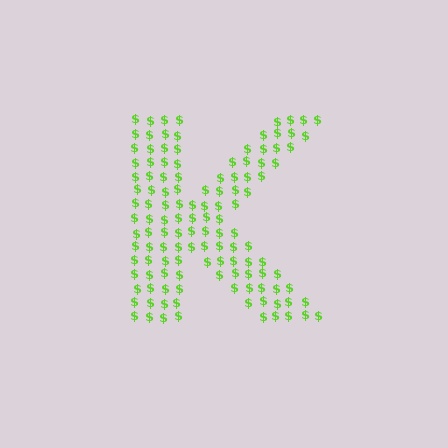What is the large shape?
The large shape is the letter K.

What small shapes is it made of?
It is made of small dollar signs.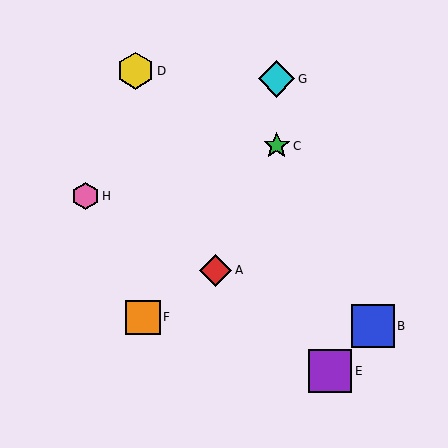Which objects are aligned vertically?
Objects C, G are aligned vertically.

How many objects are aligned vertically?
2 objects (C, G) are aligned vertically.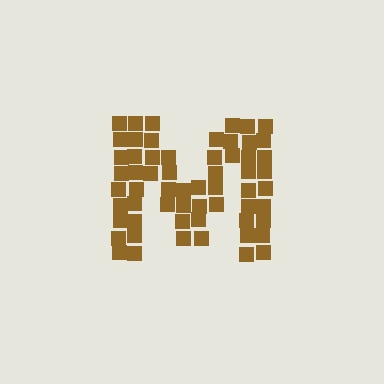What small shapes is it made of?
It is made of small squares.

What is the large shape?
The large shape is the letter M.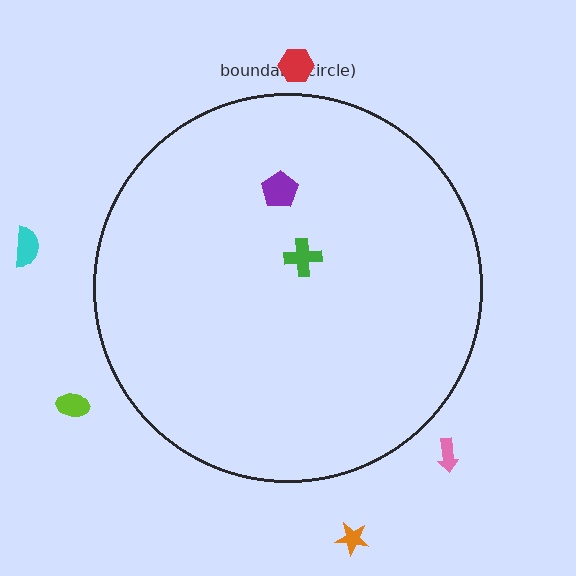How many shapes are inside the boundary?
2 inside, 5 outside.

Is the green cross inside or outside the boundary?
Inside.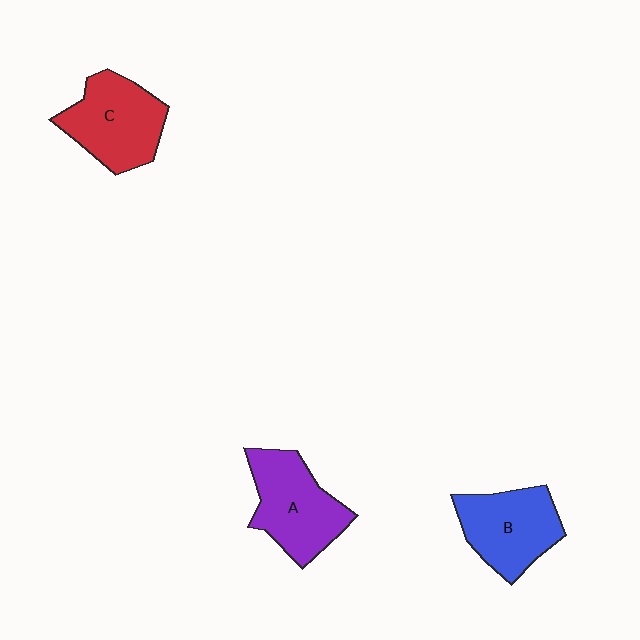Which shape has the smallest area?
Shape B (blue).